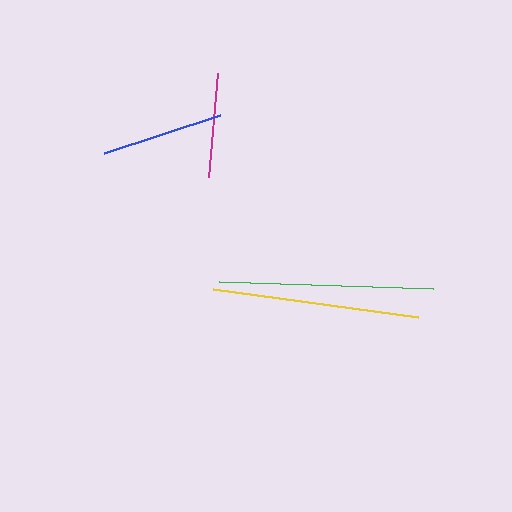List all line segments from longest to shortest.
From longest to shortest: green, yellow, blue, magenta.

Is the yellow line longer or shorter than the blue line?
The yellow line is longer than the blue line.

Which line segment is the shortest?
The magenta line is the shortest at approximately 105 pixels.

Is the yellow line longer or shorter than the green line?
The green line is longer than the yellow line.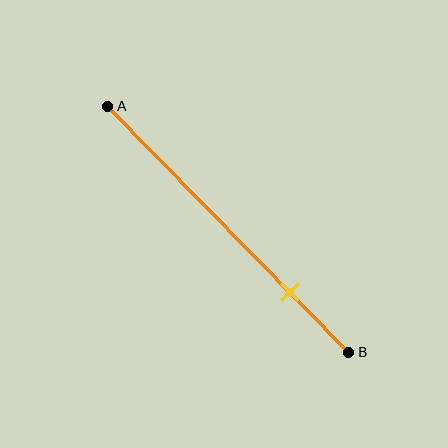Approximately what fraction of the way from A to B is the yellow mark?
The yellow mark is approximately 75% of the way from A to B.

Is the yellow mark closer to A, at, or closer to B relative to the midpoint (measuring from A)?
The yellow mark is closer to point B than the midpoint of segment AB.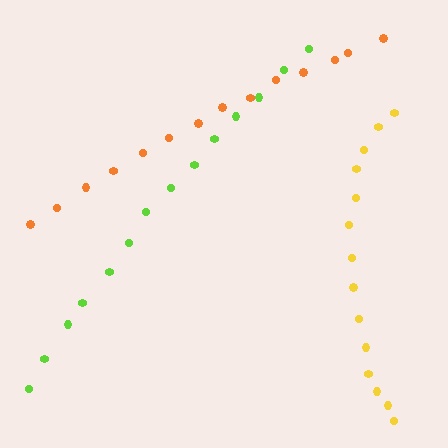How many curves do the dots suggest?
There are 3 distinct paths.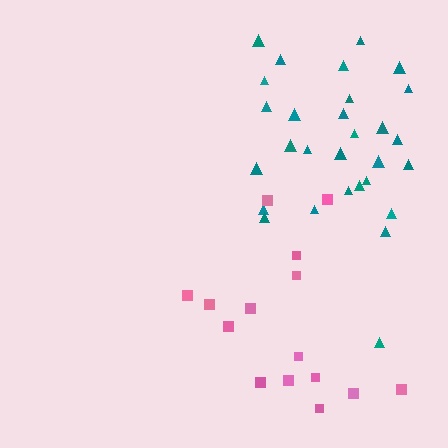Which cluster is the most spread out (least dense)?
Pink.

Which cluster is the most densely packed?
Teal.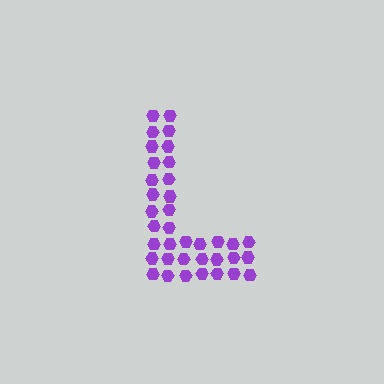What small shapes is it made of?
It is made of small hexagons.